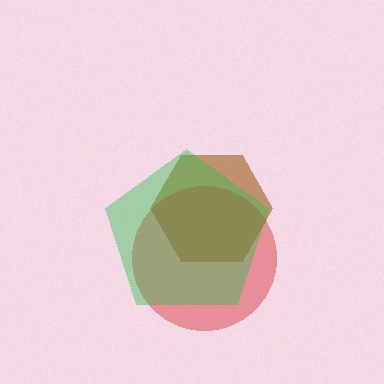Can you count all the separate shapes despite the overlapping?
Yes, there are 3 separate shapes.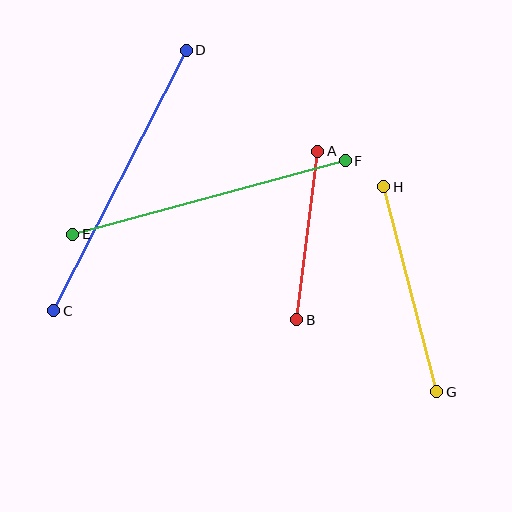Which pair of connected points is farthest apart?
Points C and D are farthest apart.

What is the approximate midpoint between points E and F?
The midpoint is at approximately (209, 198) pixels.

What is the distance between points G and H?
The distance is approximately 212 pixels.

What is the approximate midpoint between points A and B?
The midpoint is at approximately (307, 235) pixels.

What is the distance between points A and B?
The distance is approximately 170 pixels.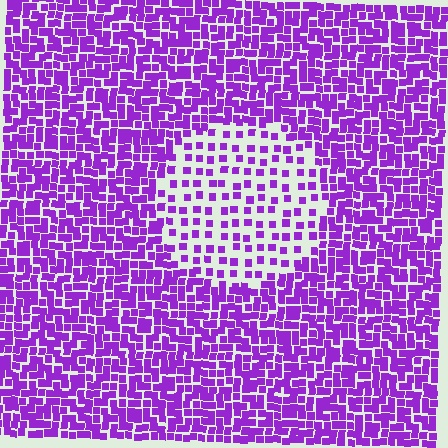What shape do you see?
I see a circle.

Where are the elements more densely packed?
The elements are more densely packed outside the circle boundary.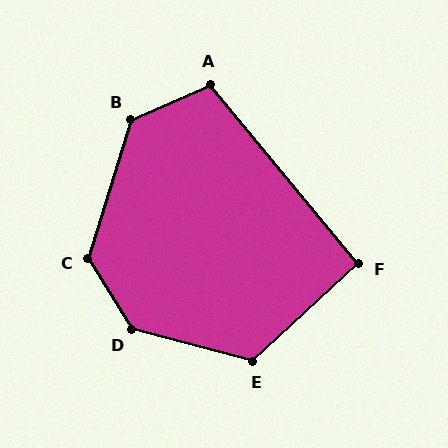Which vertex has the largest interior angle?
D, at approximately 136 degrees.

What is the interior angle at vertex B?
Approximately 131 degrees (obtuse).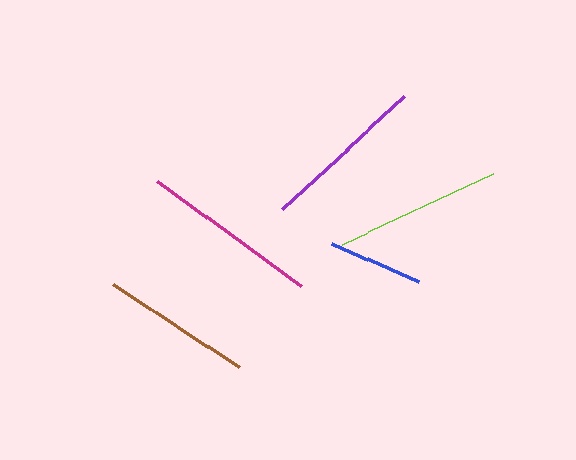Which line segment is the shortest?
The blue line is the shortest at approximately 96 pixels.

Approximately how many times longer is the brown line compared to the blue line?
The brown line is approximately 1.6 times the length of the blue line.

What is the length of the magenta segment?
The magenta segment is approximately 179 pixels long.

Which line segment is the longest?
The magenta line is the longest at approximately 179 pixels.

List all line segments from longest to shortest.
From longest to shortest: magenta, purple, lime, brown, blue.